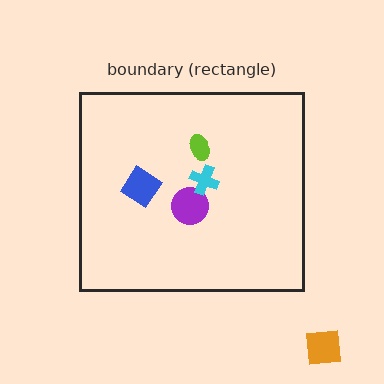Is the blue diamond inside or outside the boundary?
Inside.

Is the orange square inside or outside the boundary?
Outside.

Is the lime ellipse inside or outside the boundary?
Inside.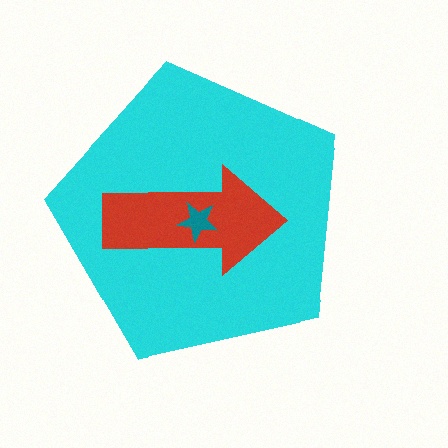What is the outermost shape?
The cyan pentagon.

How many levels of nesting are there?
3.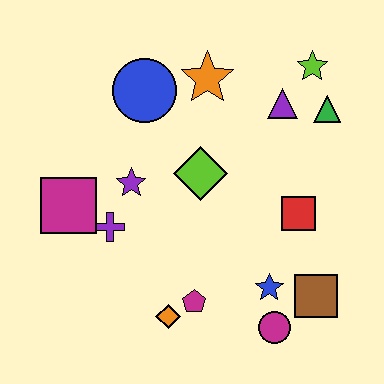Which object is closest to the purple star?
The purple cross is closest to the purple star.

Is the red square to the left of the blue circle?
No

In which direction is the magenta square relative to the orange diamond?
The magenta square is above the orange diamond.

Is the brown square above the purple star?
No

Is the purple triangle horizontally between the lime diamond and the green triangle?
Yes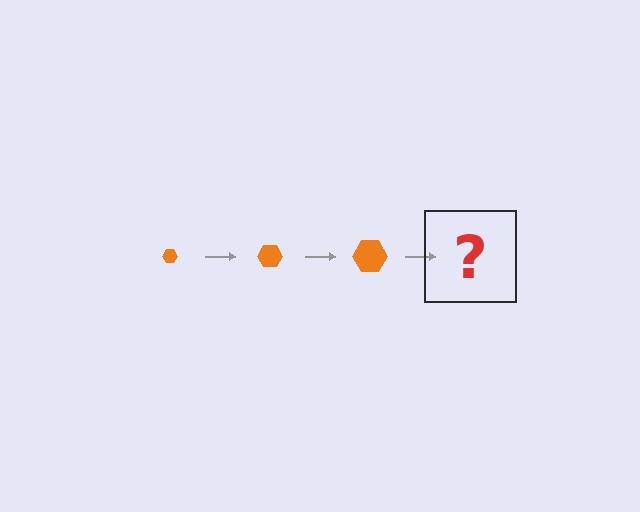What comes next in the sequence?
The next element should be an orange hexagon, larger than the previous one.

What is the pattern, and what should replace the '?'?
The pattern is that the hexagon gets progressively larger each step. The '?' should be an orange hexagon, larger than the previous one.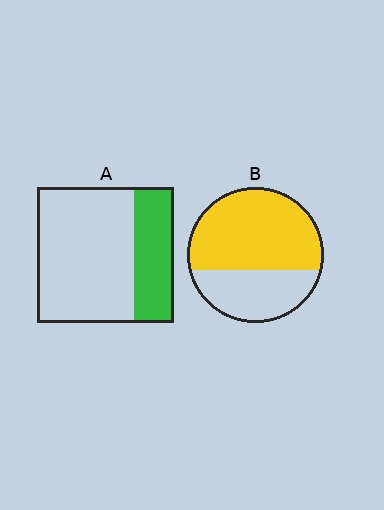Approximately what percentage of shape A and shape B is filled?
A is approximately 30% and B is approximately 65%.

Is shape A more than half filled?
No.